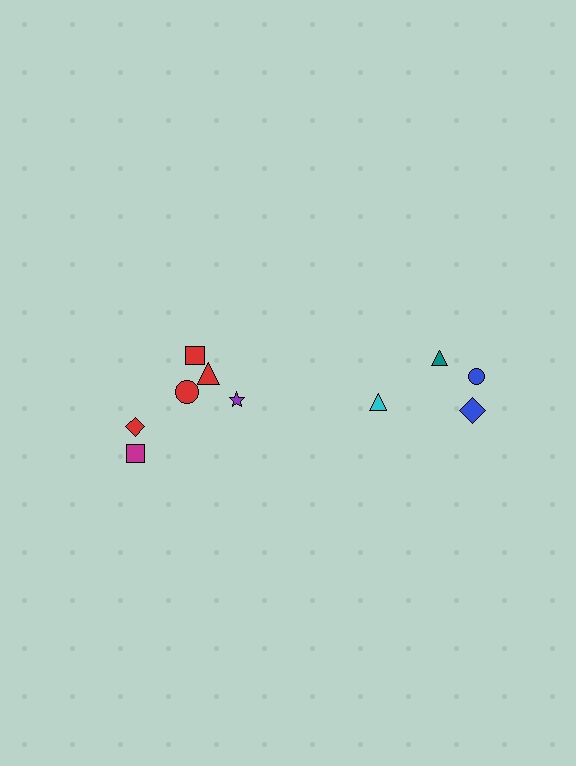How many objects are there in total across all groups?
There are 10 objects.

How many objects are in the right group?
There are 4 objects.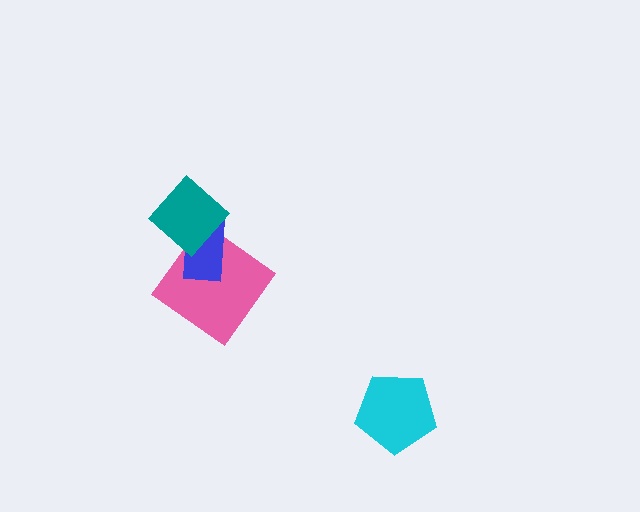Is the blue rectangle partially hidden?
Yes, it is partially covered by another shape.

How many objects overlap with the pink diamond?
2 objects overlap with the pink diamond.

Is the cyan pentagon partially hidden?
No, no other shape covers it.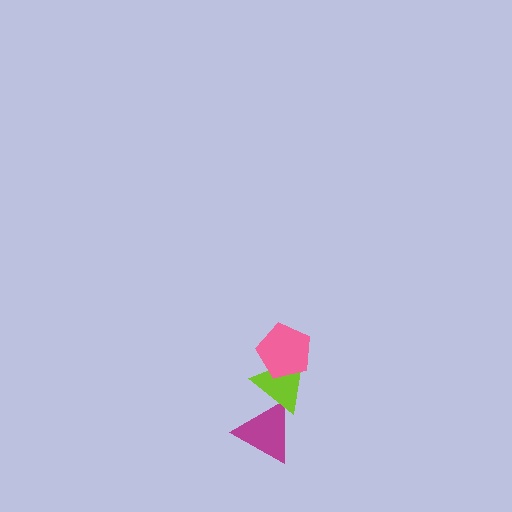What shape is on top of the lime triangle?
The pink pentagon is on top of the lime triangle.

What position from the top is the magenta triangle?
The magenta triangle is 3rd from the top.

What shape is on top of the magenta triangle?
The lime triangle is on top of the magenta triangle.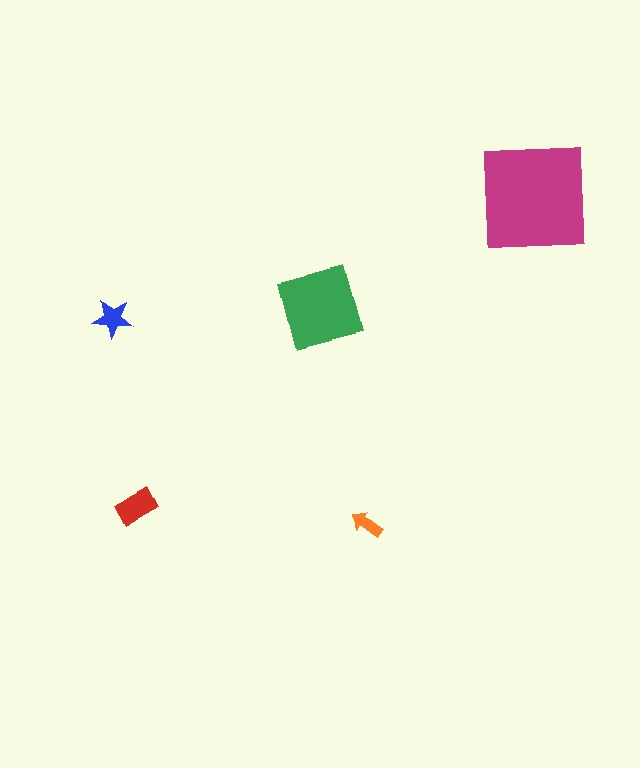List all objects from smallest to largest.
The orange arrow, the blue star, the red rectangle, the green square, the magenta square.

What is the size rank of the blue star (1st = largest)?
4th.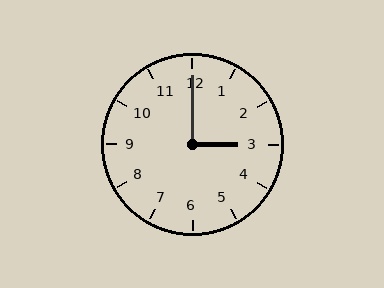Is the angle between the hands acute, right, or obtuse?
It is right.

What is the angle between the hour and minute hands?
Approximately 90 degrees.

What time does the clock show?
3:00.